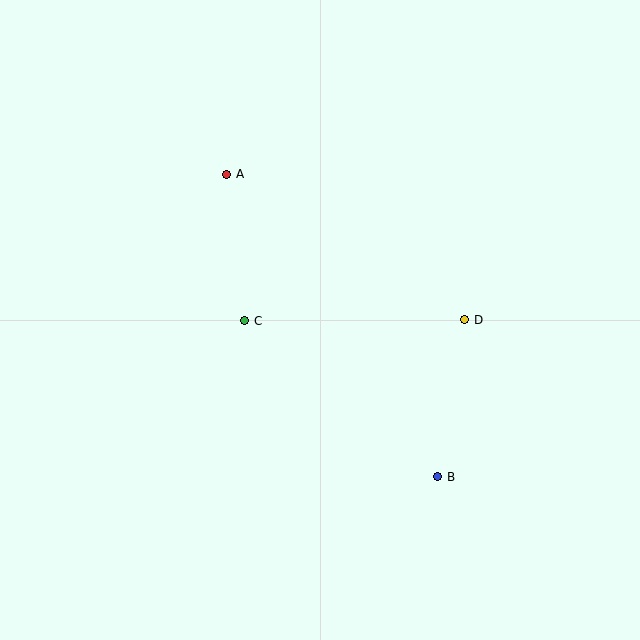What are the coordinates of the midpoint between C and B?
The midpoint between C and B is at (341, 399).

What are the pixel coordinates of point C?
Point C is at (245, 321).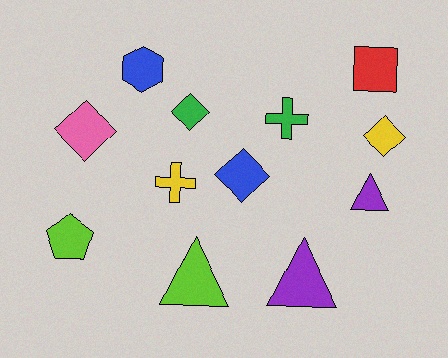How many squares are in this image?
There is 1 square.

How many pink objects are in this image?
There is 1 pink object.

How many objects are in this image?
There are 12 objects.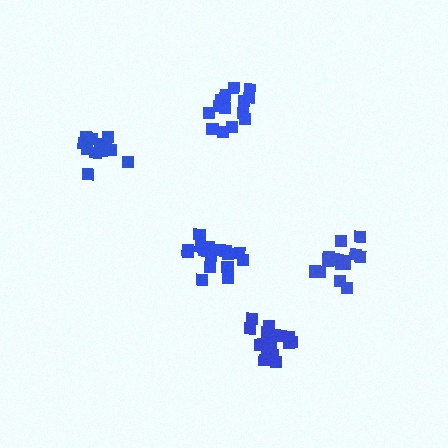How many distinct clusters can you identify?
There are 5 distinct clusters.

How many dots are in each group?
Group 1: 19 dots, Group 2: 19 dots, Group 3: 13 dots, Group 4: 15 dots, Group 5: 16 dots (82 total).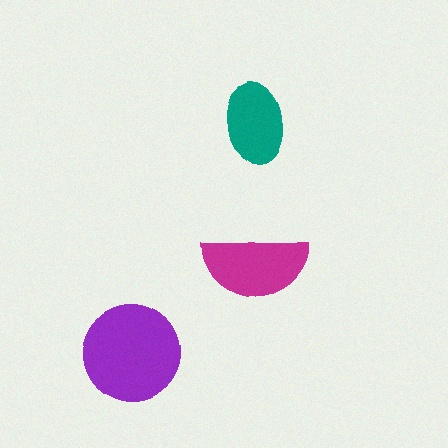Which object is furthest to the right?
The teal ellipse is rightmost.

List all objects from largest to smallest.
The purple circle, the magenta semicircle, the teal ellipse.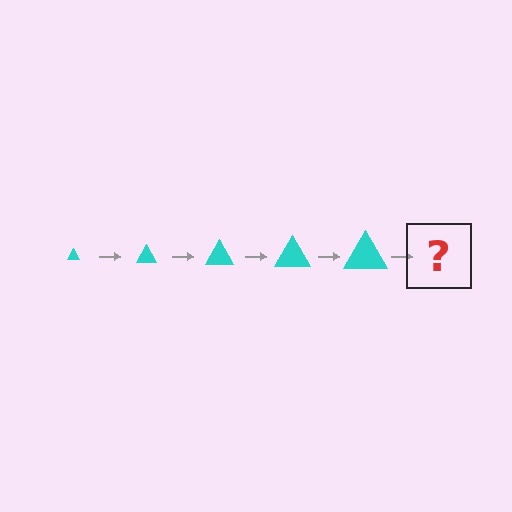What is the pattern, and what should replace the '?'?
The pattern is that the triangle gets progressively larger each step. The '?' should be a cyan triangle, larger than the previous one.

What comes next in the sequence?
The next element should be a cyan triangle, larger than the previous one.